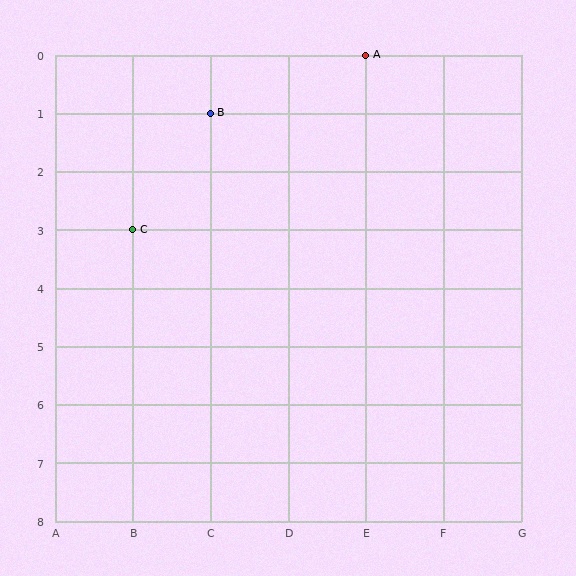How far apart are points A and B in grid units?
Points A and B are 2 columns and 1 row apart (about 2.2 grid units diagonally).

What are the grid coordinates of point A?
Point A is at grid coordinates (E, 0).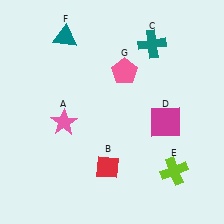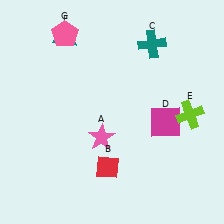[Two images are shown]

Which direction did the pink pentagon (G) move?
The pink pentagon (G) moved left.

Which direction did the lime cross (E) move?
The lime cross (E) moved up.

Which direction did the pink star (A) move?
The pink star (A) moved right.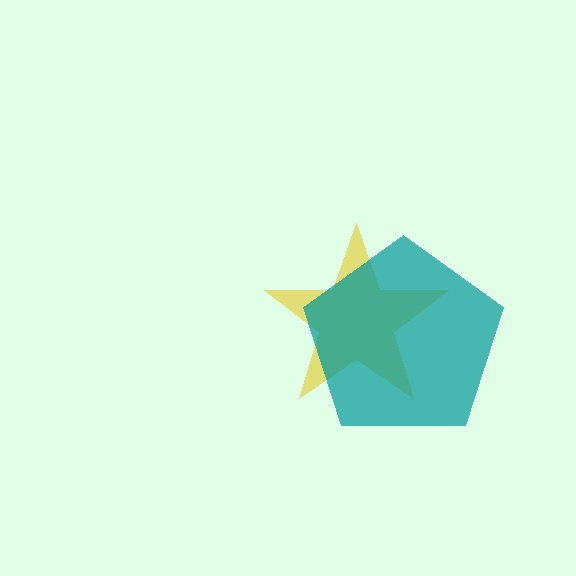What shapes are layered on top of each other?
The layered shapes are: a yellow star, a teal pentagon.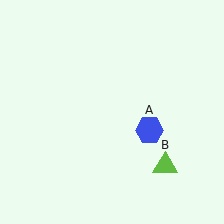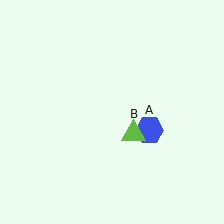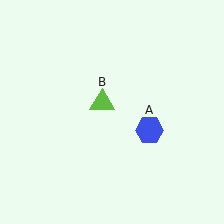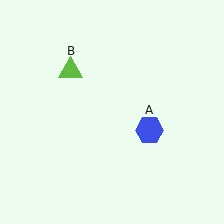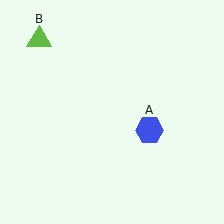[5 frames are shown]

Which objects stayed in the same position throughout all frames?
Blue hexagon (object A) remained stationary.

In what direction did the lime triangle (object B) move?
The lime triangle (object B) moved up and to the left.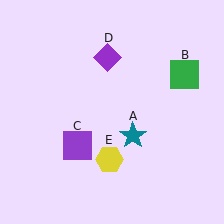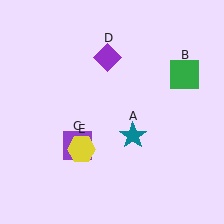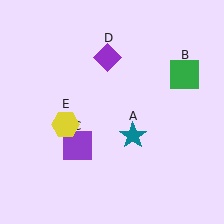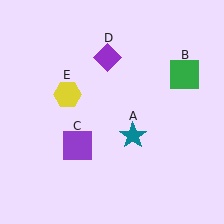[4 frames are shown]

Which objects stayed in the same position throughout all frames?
Teal star (object A) and green square (object B) and purple square (object C) and purple diamond (object D) remained stationary.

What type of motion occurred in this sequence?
The yellow hexagon (object E) rotated clockwise around the center of the scene.